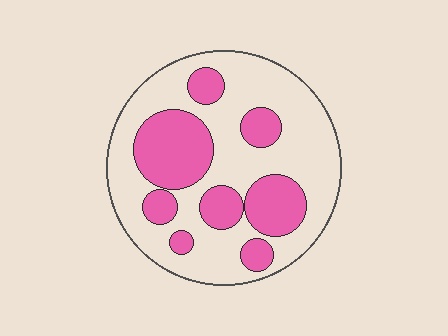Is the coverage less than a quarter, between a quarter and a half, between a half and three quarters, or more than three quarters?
Between a quarter and a half.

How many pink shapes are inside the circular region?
8.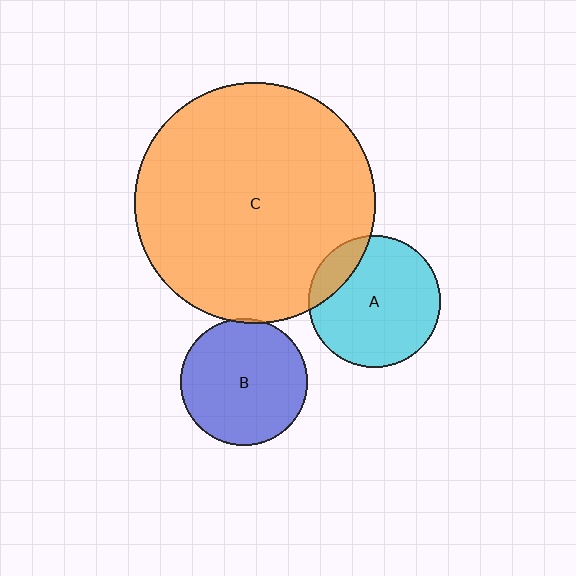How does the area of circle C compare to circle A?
Approximately 3.3 times.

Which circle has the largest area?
Circle C (orange).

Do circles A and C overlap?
Yes.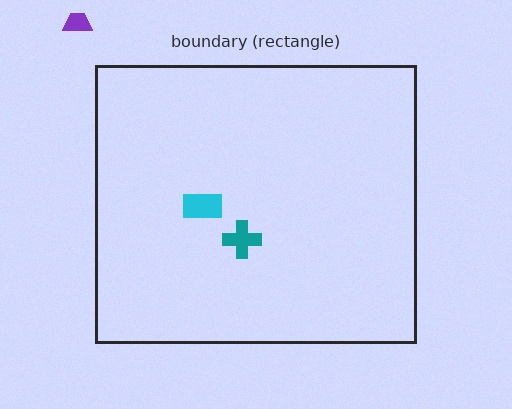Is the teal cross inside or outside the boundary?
Inside.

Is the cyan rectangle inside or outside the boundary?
Inside.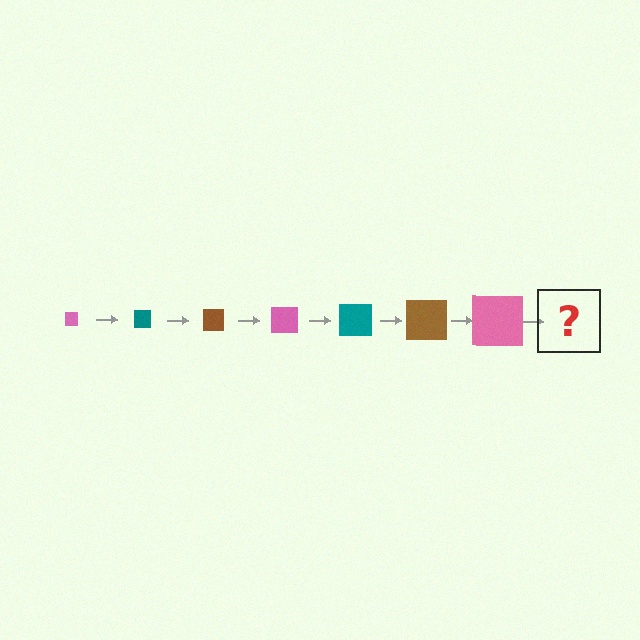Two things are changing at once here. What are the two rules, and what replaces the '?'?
The two rules are that the square grows larger each step and the color cycles through pink, teal, and brown. The '?' should be a teal square, larger than the previous one.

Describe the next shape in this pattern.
It should be a teal square, larger than the previous one.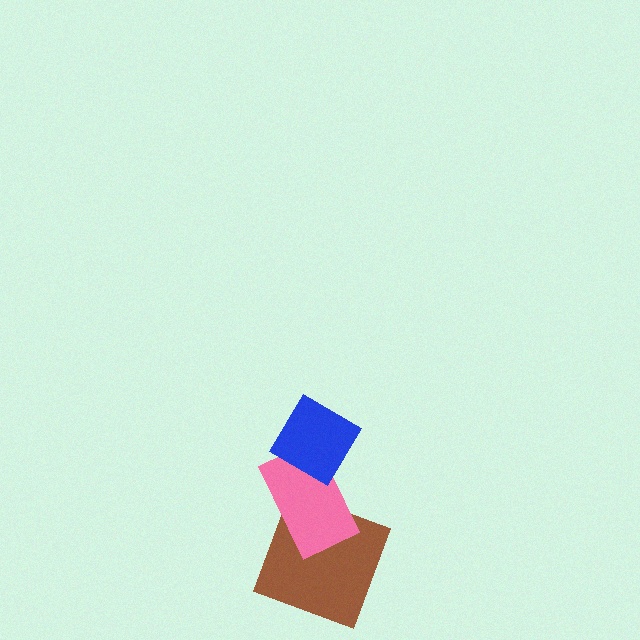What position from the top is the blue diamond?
The blue diamond is 1st from the top.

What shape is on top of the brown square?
The pink rectangle is on top of the brown square.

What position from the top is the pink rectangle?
The pink rectangle is 2nd from the top.